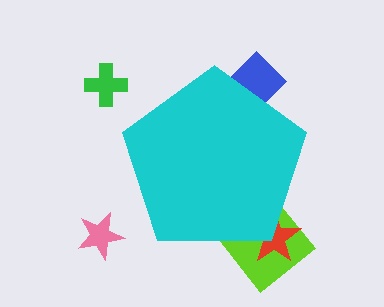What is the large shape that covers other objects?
A cyan pentagon.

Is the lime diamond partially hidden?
Yes, the lime diamond is partially hidden behind the cyan pentagon.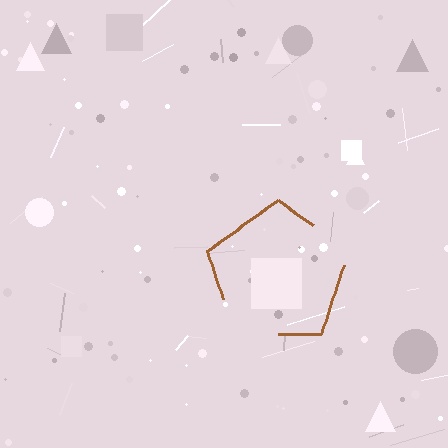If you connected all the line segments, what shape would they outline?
They would outline a pentagon.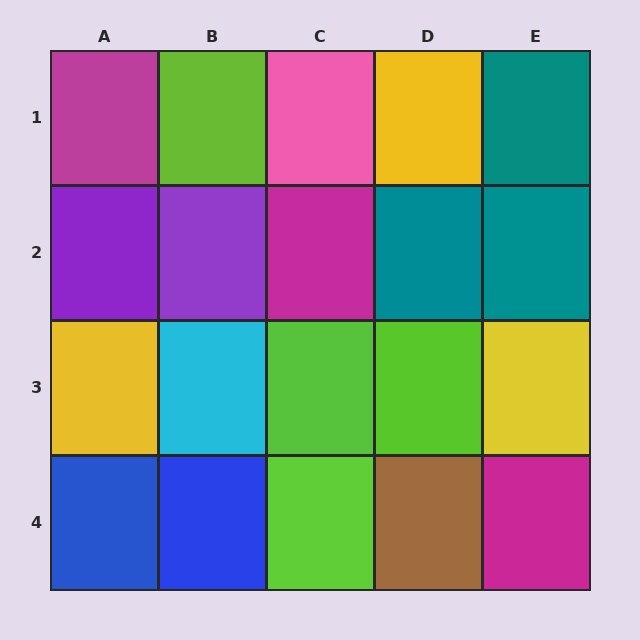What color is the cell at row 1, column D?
Yellow.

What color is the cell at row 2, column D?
Teal.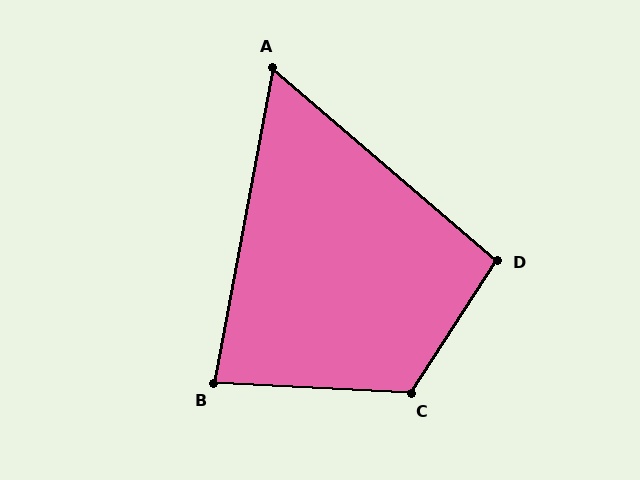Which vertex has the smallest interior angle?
A, at approximately 60 degrees.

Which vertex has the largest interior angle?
C, at approximately 120 degrees.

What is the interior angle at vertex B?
Approximately 82 degrees (acute).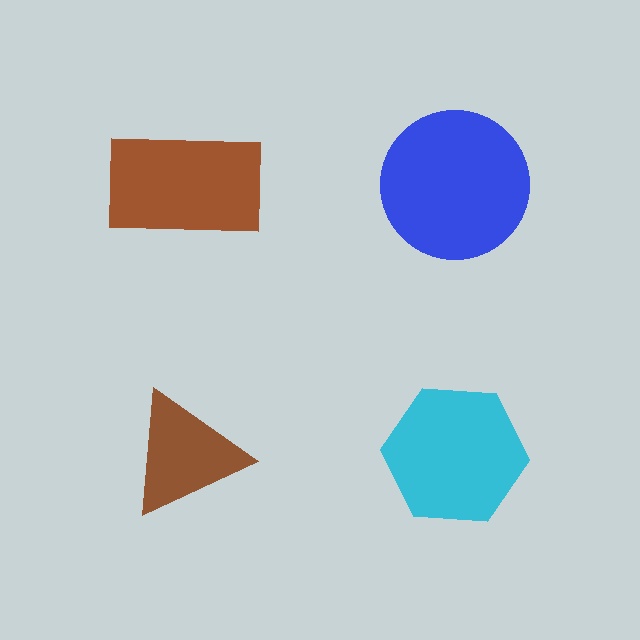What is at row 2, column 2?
A cyan hexagon.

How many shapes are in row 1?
2 shapes.